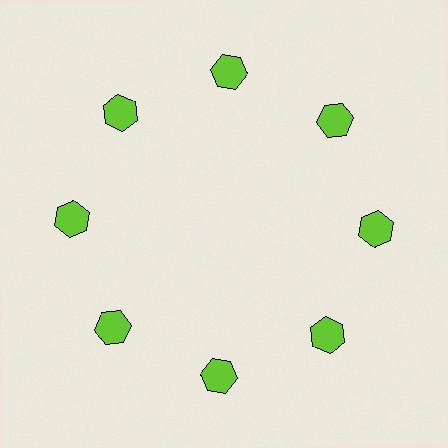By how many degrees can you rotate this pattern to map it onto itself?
The pattern maps onto itself every 45 degrees of rotation.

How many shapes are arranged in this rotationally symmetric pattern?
There are 8 shapes, arranged in 8 groups of 1.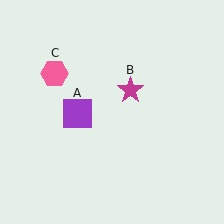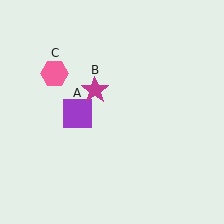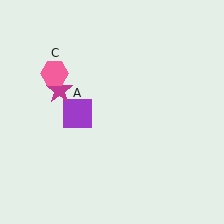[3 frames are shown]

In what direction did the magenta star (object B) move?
The magenta star (object B) moved left.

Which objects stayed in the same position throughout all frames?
Purple square (object A) and pink hexagon (object C) remained stationary.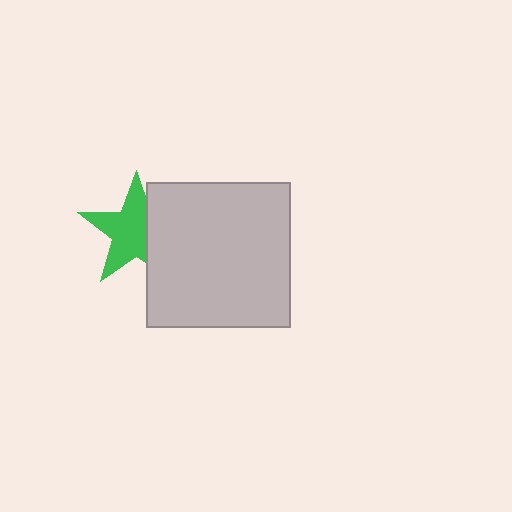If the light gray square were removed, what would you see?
You would see the complete green star.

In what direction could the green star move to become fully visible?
The green star could move left. That would shift it out from behind the light gray square entirely.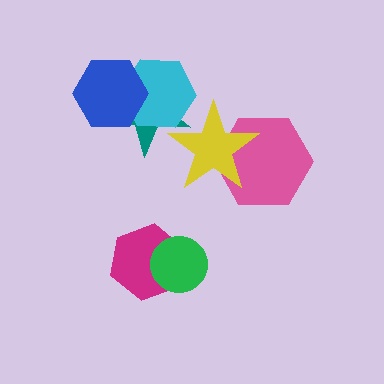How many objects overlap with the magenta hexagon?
1 object overlaps with the magenta hexagon.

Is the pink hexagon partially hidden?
Yes, it is partially covered by another shape.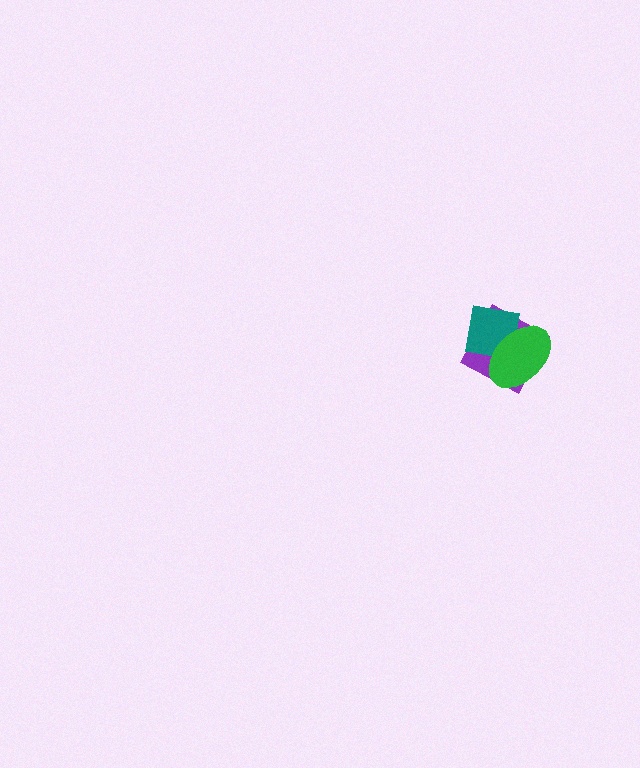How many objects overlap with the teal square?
2 objects overlap with the teal square.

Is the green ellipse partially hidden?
No, no other shape covers it.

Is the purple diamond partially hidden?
Yes, it is partially covered by another shape.